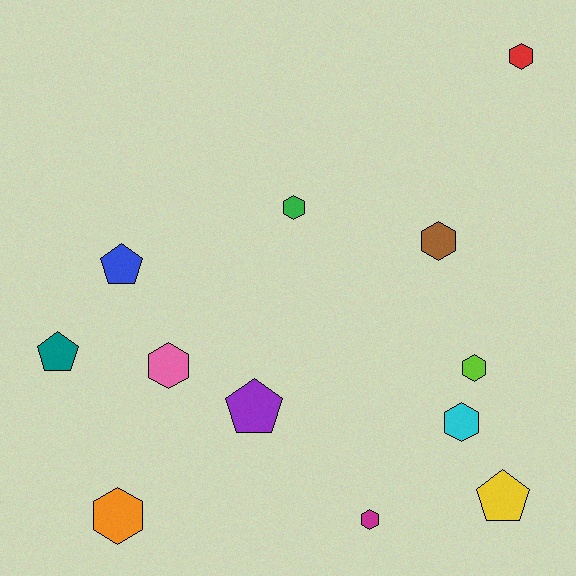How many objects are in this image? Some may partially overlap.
There are 12 objects.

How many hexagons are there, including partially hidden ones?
There are 8 hexagons.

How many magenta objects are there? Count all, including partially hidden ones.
There is 1 magenta object.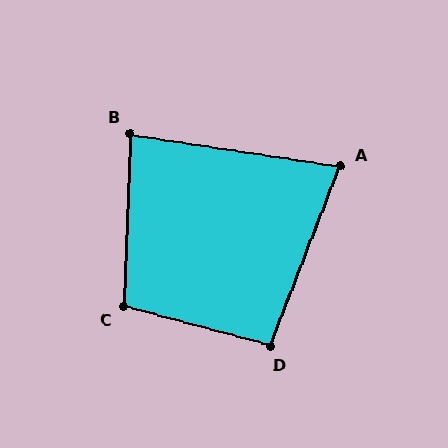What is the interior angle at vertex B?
Approximately 84 degrees (acute).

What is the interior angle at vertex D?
Approximately 96 degrees (obtuse).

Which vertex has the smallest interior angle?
A, at approximately 77 degrees.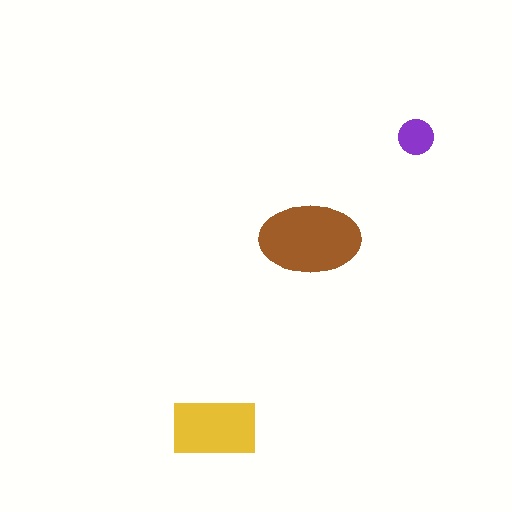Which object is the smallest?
The purple circle.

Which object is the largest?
The brown ellipse.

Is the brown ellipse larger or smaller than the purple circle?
Larger.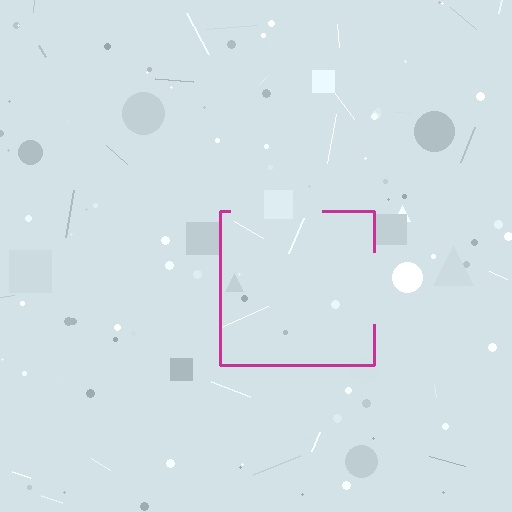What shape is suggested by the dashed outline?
The dashed outline suggests a square.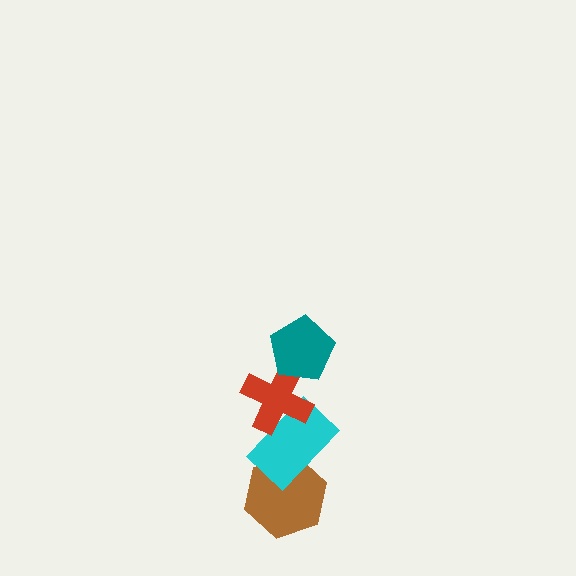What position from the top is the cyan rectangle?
The cyan rectangle is 3rd from the top.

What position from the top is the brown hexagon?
The brown hexagon is 4th from the top.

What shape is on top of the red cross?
The teal pentagon is on top of the red cross.